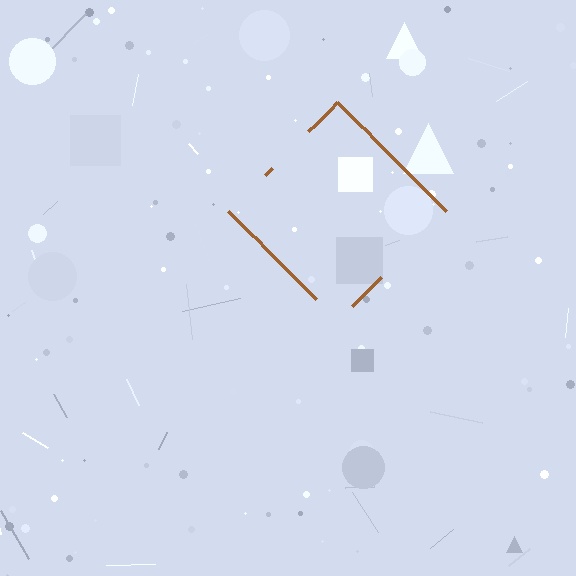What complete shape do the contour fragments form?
The contour fragments form a diamond.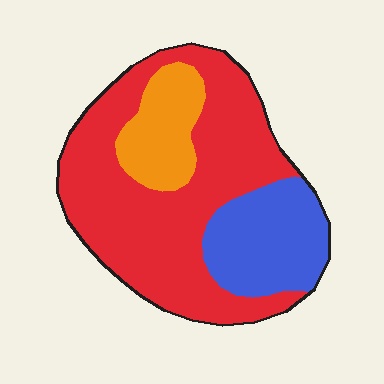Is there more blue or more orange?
Blue.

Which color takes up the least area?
Orange, at roughly 15%.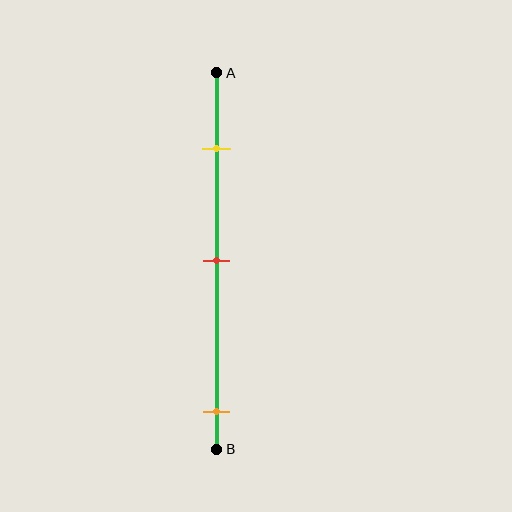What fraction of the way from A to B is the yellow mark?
The yellow mark is approximately 20% (0.2) of the way from A to B.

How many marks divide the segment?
There are 3 marks dividing the segment.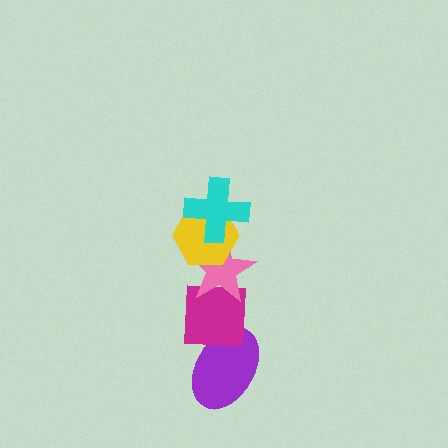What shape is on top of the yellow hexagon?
The cyan cross is on top of the yellow hexagon.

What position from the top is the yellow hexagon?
The yellow hexagon is 2nd from the top.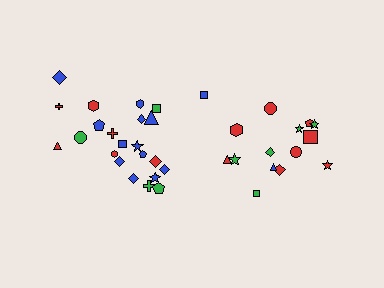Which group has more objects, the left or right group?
The left group.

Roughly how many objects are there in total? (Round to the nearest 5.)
Roughly 35 objects in total.